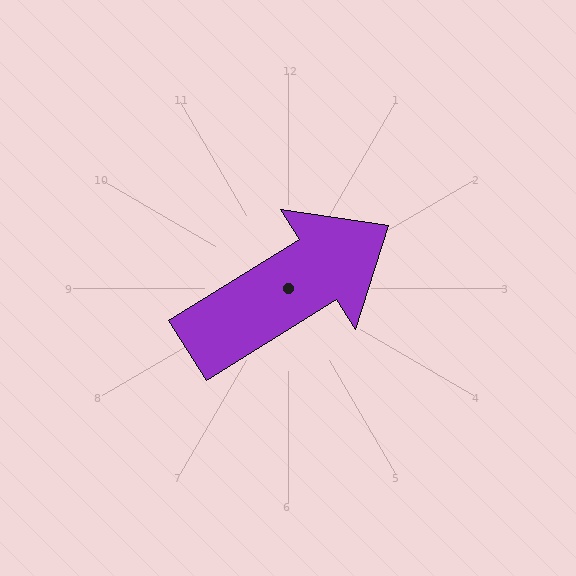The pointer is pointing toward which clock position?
Roughly 2 o'clock.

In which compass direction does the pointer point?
Northeast.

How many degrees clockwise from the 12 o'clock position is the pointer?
Approximately 58 degrees.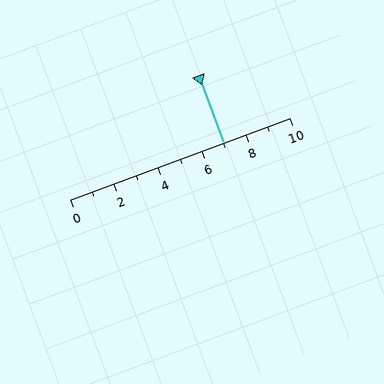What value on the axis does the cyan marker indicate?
The marker indicates approximately 7.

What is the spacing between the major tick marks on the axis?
The major ticks are spaced 2 apart.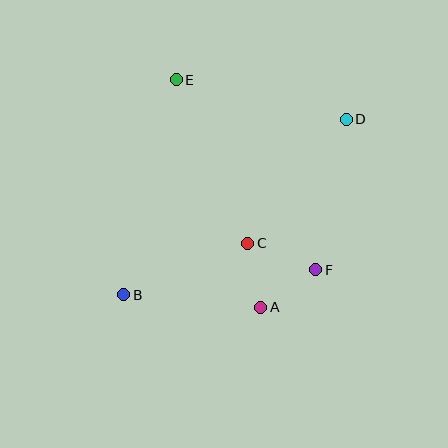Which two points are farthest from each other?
Points B and D are farthest from each other.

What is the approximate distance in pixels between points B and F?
The distance between B and F is approximately 193 pixels.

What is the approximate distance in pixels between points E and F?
The distance between E and F is approximately 236 pixels.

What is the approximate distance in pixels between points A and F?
The distance between A and F is approximately 67 pixels.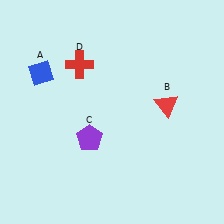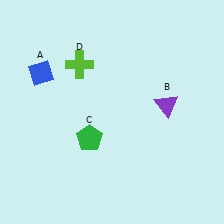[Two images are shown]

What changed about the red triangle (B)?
In Image 1, B is red. In Image 2, it changed to purple.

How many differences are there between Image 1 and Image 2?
There are 3 differences between the two images.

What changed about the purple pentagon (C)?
In Image 1, C is purple. In Image 2, it changed to green.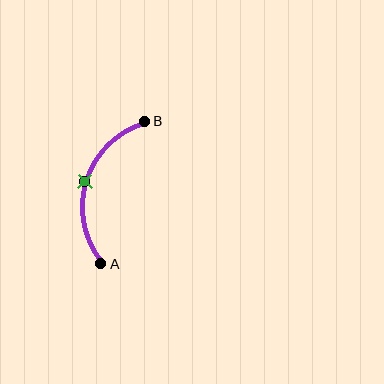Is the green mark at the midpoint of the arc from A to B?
Yes. The green mark lies on the arc at equal arc-length from both A and B — it is the arc midpoint.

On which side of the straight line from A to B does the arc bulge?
The arc bulges to the left of the straight line connecting A and B.